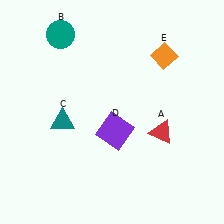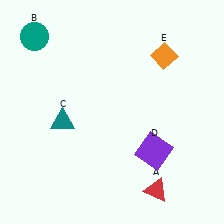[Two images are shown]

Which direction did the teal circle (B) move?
The teal circle (B) moved left.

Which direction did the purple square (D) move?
The purple square (D) moved right.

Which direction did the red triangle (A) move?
The red triangle (A) moved down.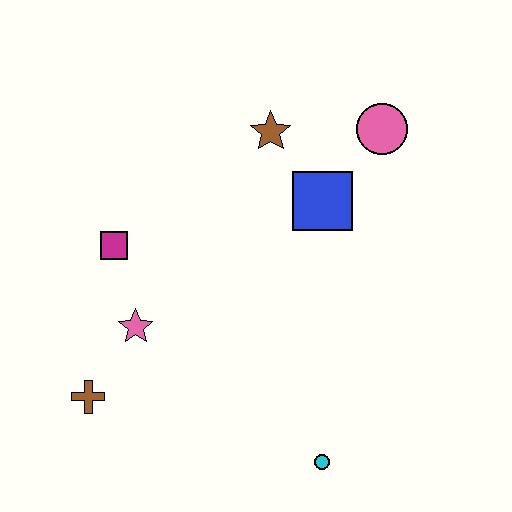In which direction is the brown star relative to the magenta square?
The brown star is to the right of the magenta square.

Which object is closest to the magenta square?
The pink star is closest to the magenta square.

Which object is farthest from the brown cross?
The pink circle is farthest from the brown cross.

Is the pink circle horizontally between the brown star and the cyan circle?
No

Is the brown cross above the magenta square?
No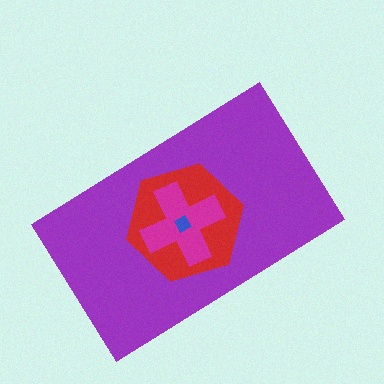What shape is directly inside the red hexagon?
The magenta cross.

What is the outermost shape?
The purple rectangle.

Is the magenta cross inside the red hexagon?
Yes.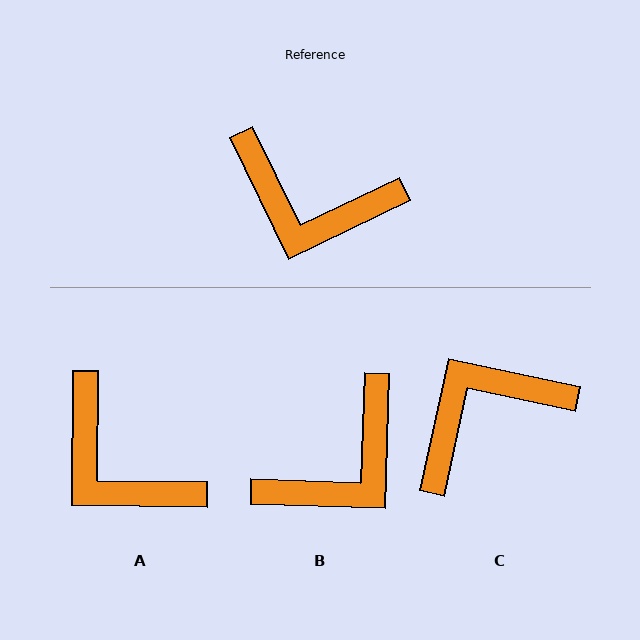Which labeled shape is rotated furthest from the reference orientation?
C, about 128 degrees away.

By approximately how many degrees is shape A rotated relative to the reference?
Approximately 26 degrees clockwise.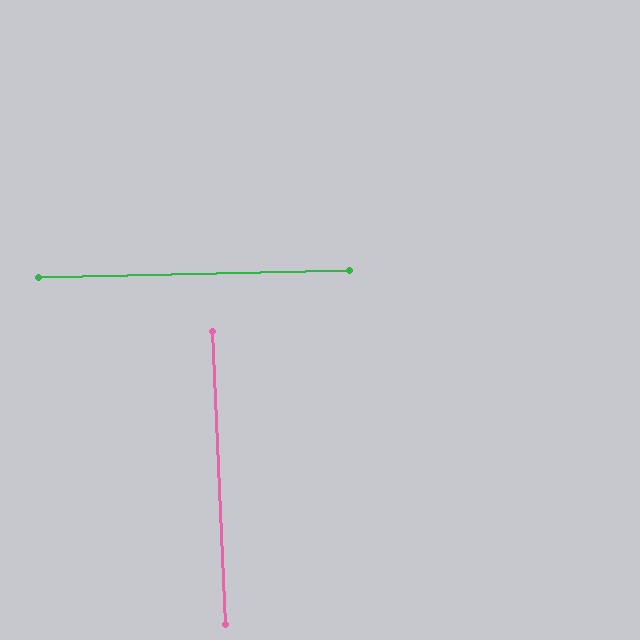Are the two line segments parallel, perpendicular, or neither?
Perpendicular — they meet at approximately 89°.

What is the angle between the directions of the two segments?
Approximately 89 degrees.